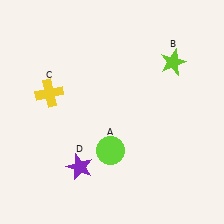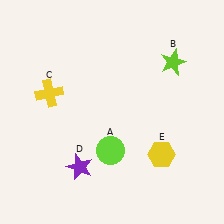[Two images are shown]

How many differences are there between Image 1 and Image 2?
There is 1 difference between the two images.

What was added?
A yellow hexagon (E) was added in Image 2.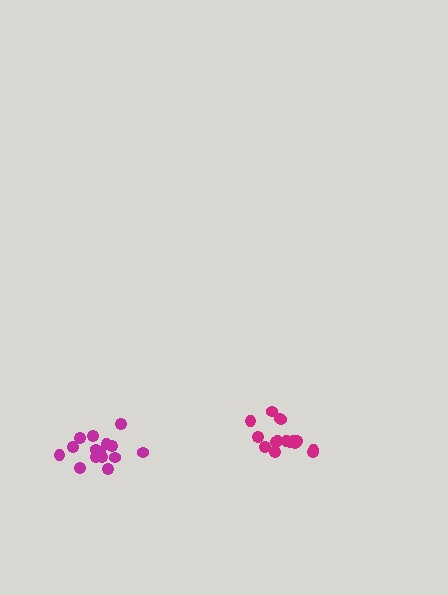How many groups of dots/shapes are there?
There are 2 groups.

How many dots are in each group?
Group 1: 15 dots, Group 2: 17 dots (32 total).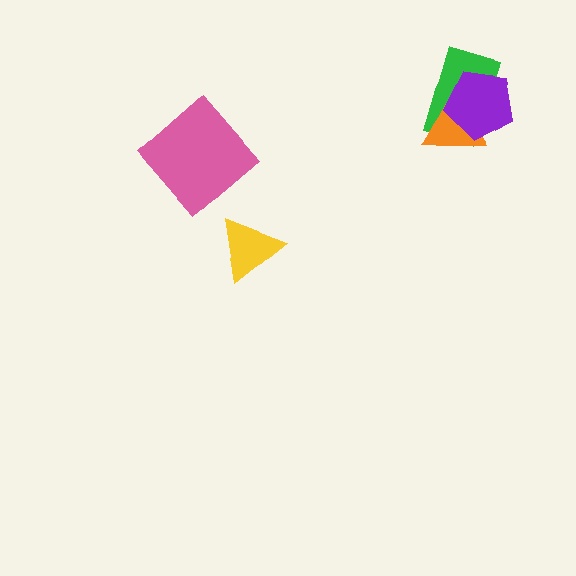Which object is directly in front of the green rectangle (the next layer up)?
The orange triangle is directly in front of the green rectangle.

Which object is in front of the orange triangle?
The purple pentagon is in front of the orange triangle.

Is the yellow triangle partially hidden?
No, no other shape covers it.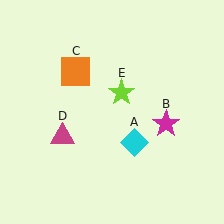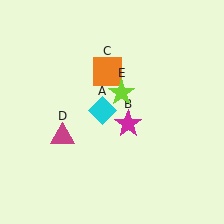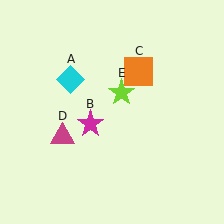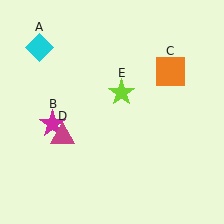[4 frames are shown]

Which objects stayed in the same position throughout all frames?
Magenta triangle (object D) and lime star (object E) remained stationary.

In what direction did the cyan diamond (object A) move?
The cyan diamond (object A) moved up and to the left.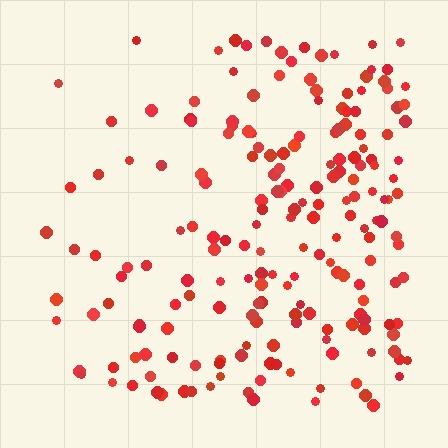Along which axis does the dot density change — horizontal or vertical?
Horizontal.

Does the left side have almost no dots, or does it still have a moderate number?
Still a moderate number, just noticeably fewer than the right.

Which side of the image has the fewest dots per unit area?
The left.